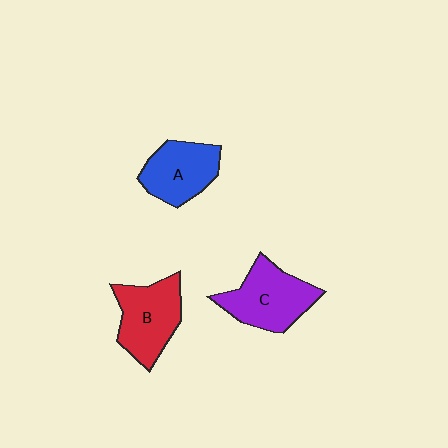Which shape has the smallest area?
Shape A (blue).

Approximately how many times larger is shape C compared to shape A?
Approximately 1.2 times.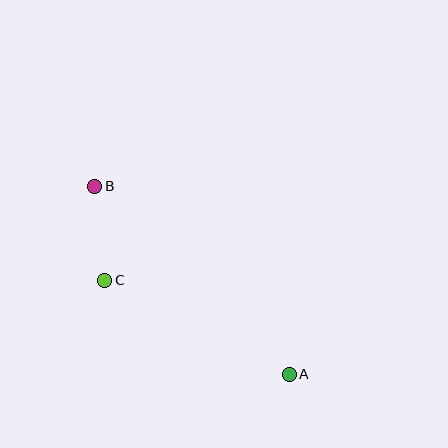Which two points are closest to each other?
Points B and C are closest to each other.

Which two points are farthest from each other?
Points A and B are farthest from each other.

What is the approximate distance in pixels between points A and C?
The distance between A and C is approximately 207 pixels.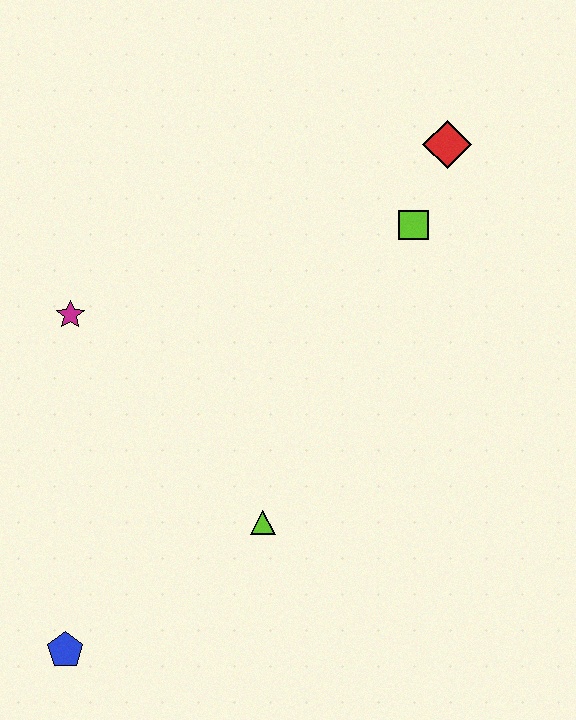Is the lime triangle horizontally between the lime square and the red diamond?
No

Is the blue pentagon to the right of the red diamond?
No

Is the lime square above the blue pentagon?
Yes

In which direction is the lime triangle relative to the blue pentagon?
The lime triangle is to the right of the blue pentagon.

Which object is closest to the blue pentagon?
The lime triangle is closest to the blue pentagon.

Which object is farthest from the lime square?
The blue pentagon is farthest from the lime square.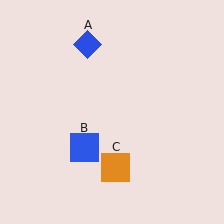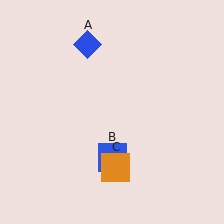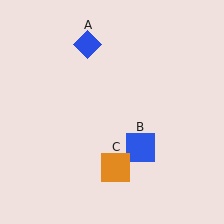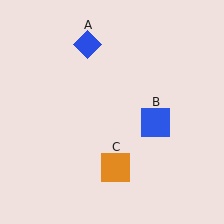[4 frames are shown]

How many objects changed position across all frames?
1 object changed position: blue square (object B).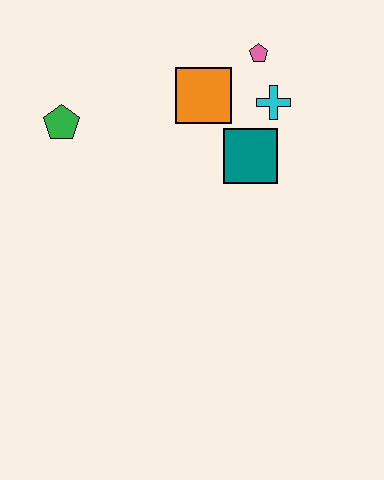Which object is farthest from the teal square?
The green pentagon is farthest from the teal square.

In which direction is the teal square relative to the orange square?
The teal square is below the orange square.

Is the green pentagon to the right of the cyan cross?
No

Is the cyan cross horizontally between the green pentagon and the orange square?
No